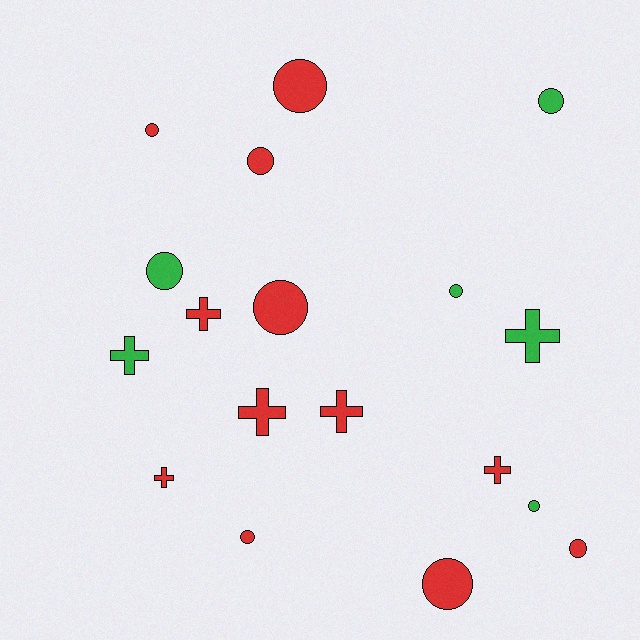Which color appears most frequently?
Red, with 12 objects.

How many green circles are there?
There are 4 green circles.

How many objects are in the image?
There are 18 objects.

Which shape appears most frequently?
Circle, with 11 objects.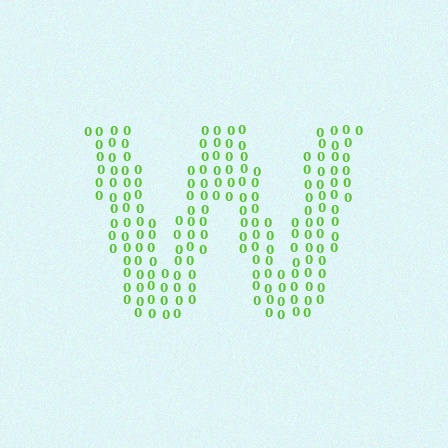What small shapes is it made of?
It is made of small digit 0's.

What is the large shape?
The large shape is the letter W.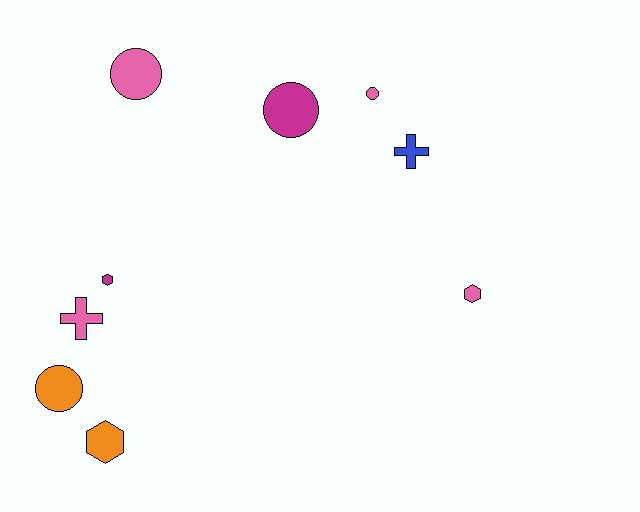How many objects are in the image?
There are 9 objects.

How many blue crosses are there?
There is 1 blue cross.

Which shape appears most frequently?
Circle, with 4 objects.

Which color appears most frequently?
Pink, with 4 objects.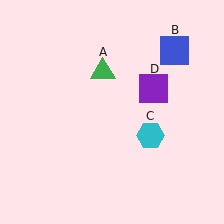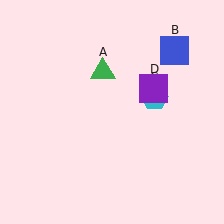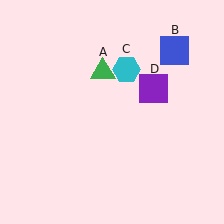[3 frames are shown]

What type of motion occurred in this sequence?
The cyan hexagon (object C) rotated counterclockwise around the center of the scene.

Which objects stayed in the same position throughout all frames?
Green triangle (object A) and blue square (object B) and purple square (object D) remained stationary.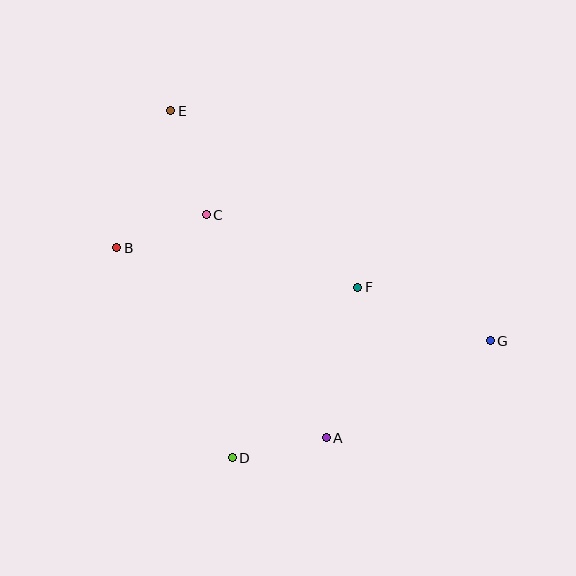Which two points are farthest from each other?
Points E and G are farthest from each other.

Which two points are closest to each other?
Points B and C are closest to each other.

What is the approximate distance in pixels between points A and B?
The distance between A and B is approximately 283 pixels.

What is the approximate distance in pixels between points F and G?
The distance between F and G is approximately 143 pixels.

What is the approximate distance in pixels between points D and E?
The distance between D and E is approximately 353 pixels.